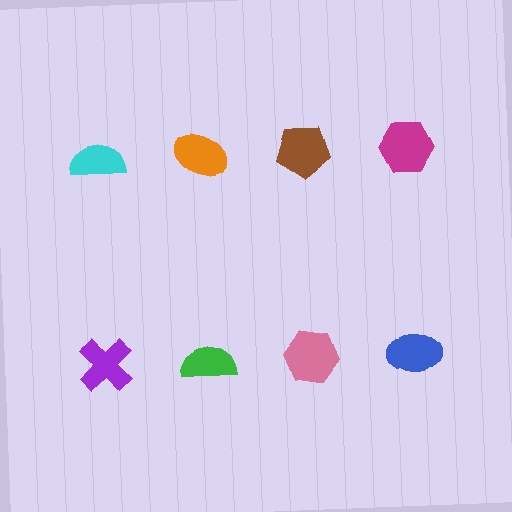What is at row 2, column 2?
A green semicircle.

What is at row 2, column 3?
A pink hexagon.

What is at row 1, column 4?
A magenta hexagon.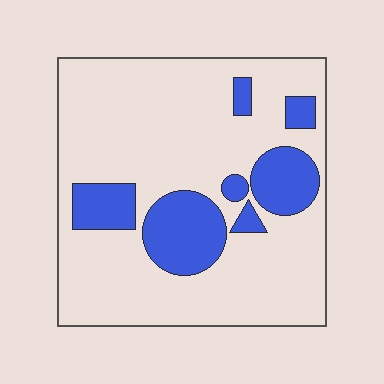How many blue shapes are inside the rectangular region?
7.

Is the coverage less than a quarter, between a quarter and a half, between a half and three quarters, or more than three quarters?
Less than a quarter.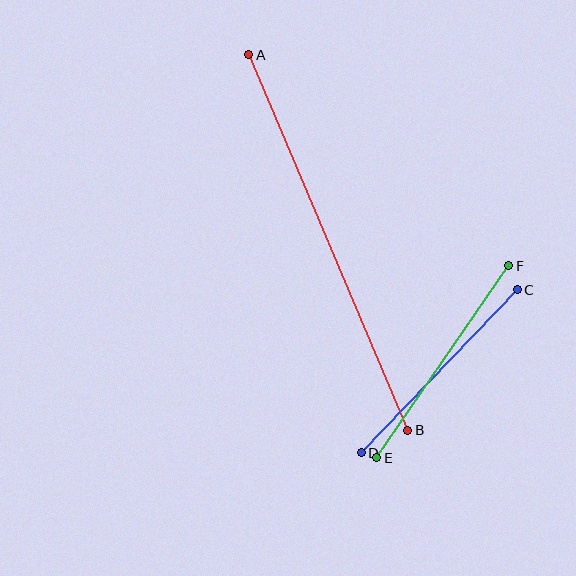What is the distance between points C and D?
The distance is approximately 226 pixels.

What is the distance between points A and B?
The distance is approximately 408 pixels.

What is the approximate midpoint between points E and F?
The midpoint is at approximately (443, 362) pixels.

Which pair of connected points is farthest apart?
Points A and B are farthest apart.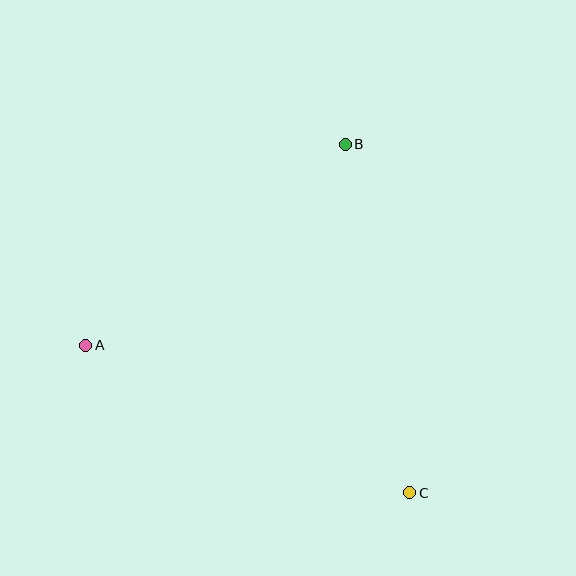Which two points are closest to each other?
Points A and B are closest to each other.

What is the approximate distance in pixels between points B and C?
The distance between B and C is approximately 354 pixels.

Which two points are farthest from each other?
Points A and C are farthest from each other.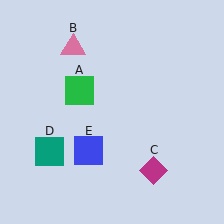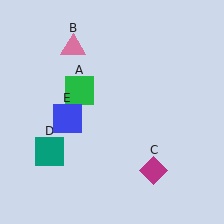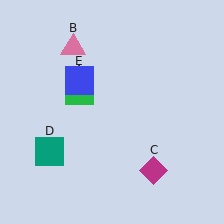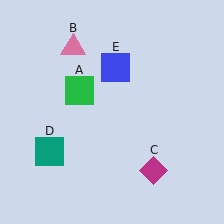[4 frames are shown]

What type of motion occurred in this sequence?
The blue square (object E) rotated clockwise around the center of the scene.